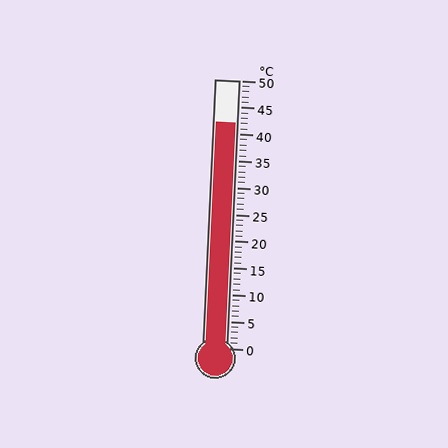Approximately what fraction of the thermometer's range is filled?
The thermometer is filled to approximately 85% of its range.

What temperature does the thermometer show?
The thermometer shows approximately 42°C.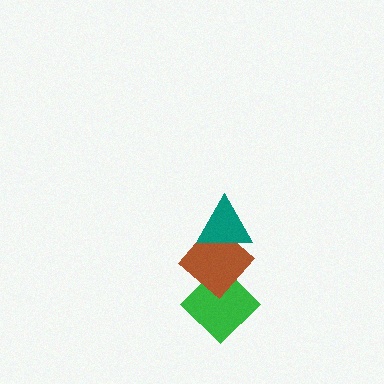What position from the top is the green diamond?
The green diamond is 3rd from the top.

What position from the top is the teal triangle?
The teal triangle is 1st from the top.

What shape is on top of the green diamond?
The brown diamond is on top of the green diamond.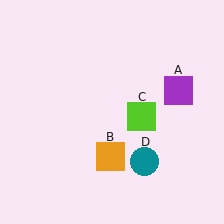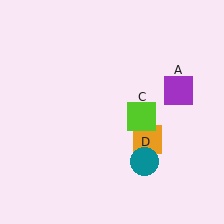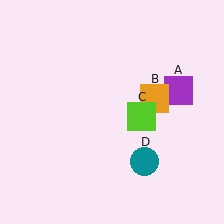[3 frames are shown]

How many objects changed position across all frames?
1 object changed position: orange square (object B).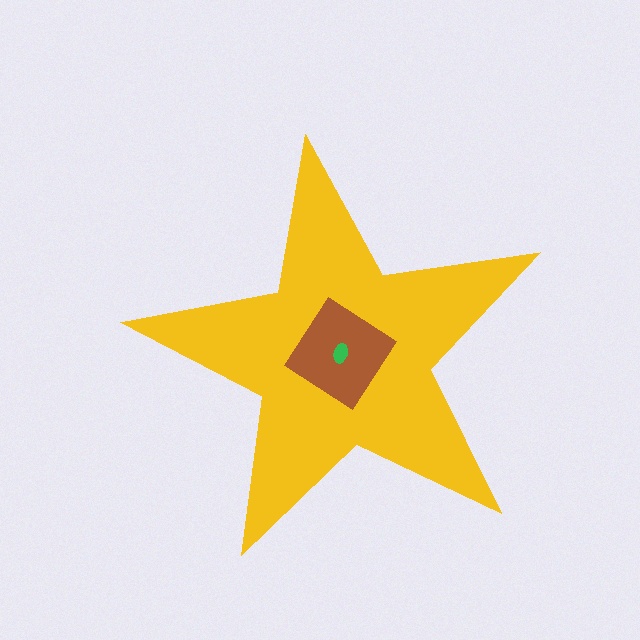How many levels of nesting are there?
3.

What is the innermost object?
The green ellipse.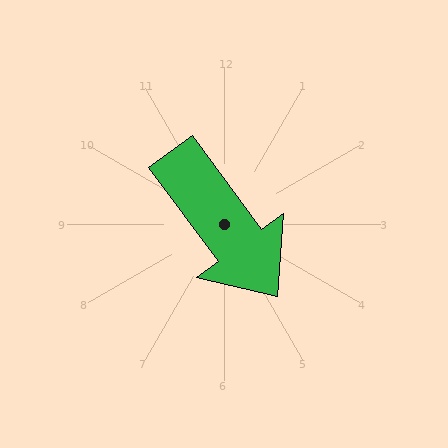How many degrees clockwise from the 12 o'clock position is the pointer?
Approximately 144 degrees.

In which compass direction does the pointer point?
Southeast.